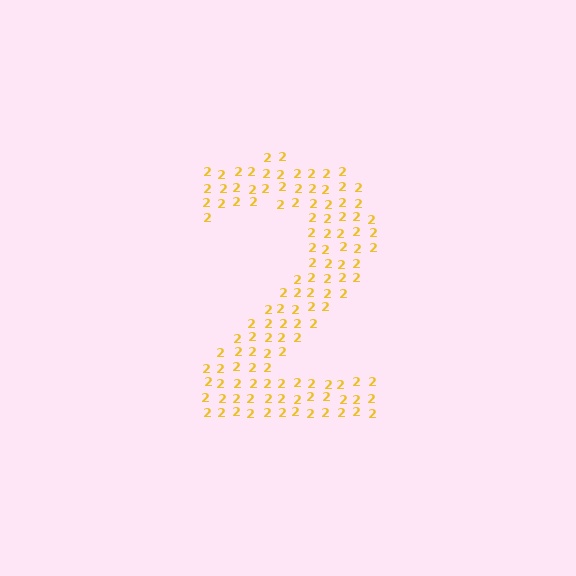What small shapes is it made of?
It is made of small digit 2's.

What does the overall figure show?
The overall figure shows the digit 2.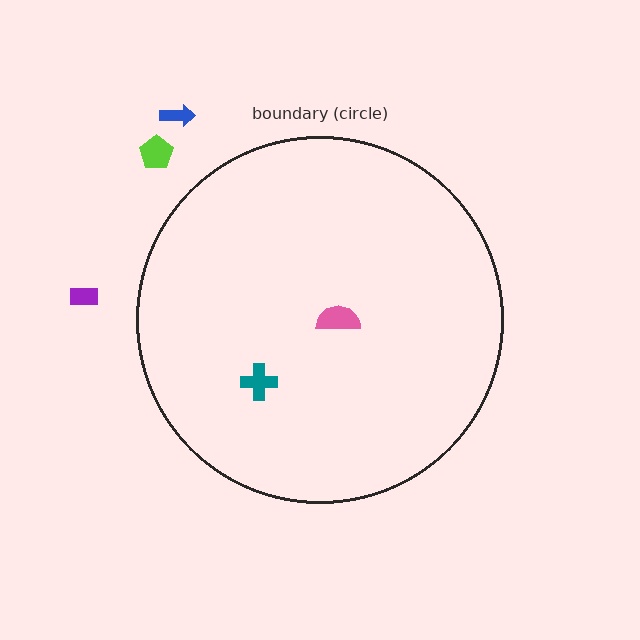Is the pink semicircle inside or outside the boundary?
Inside.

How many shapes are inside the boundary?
2 inside, 3 outside.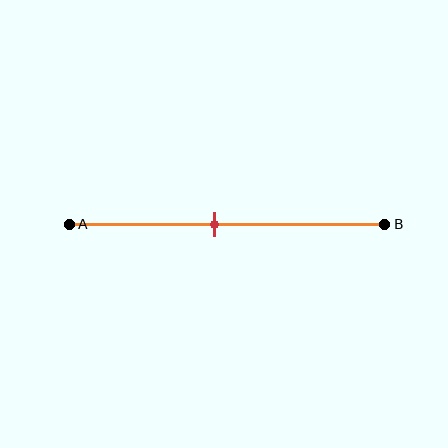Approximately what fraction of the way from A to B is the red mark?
The red mark is approximately 45% of the way from A to B.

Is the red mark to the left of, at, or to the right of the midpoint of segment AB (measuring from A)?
The red mark is to the left of the midpoint of segment AB.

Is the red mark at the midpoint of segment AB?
No, the mark is at about 45% from A, not at the 50% midpoint.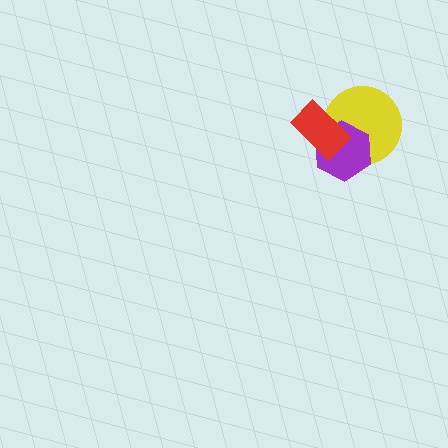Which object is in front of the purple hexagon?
The red rectangle is in front of the purple hexagon.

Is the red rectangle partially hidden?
No, no other shape covers it.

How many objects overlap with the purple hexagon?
2 objects overlap with the purple hexagon.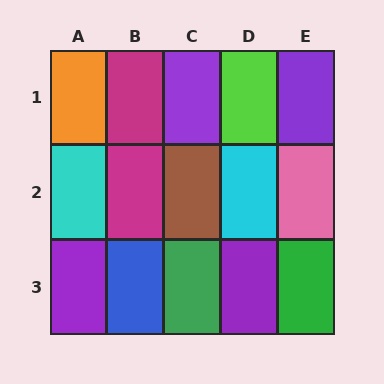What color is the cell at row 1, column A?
Orange.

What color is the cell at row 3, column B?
Blue.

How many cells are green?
2 cells are green.